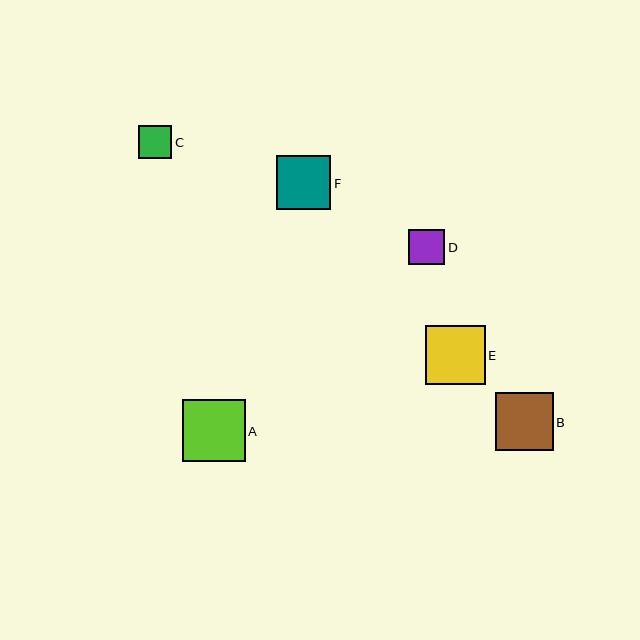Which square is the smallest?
Square C is the smallest with a size of approximately 33 pixels.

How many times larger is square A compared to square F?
Square A is approximately 1.2 times the size of square F.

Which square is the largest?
Square A is the largest with a size of approximately 63 pixels.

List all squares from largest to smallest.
From largest to smallest: A, E, B, F, D, C.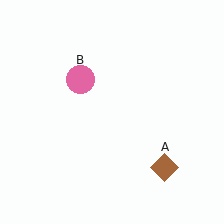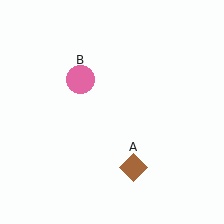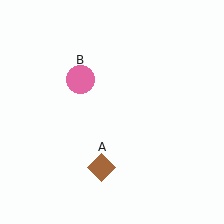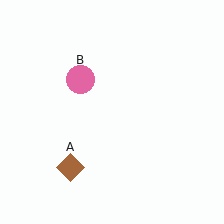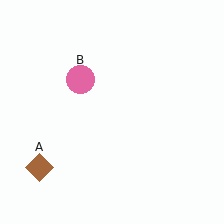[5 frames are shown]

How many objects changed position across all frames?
1 object changed position: brown diamond (object A).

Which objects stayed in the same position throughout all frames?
Pink circle (object B) remained stationary.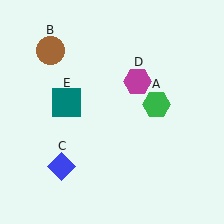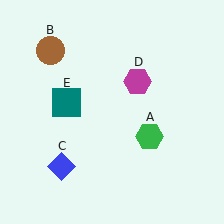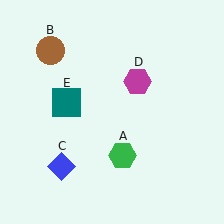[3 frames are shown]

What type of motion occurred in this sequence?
The green hexagon (object A) rotated clockwise around the center of the scene.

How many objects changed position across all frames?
1 object changed position: green hexagon (object A).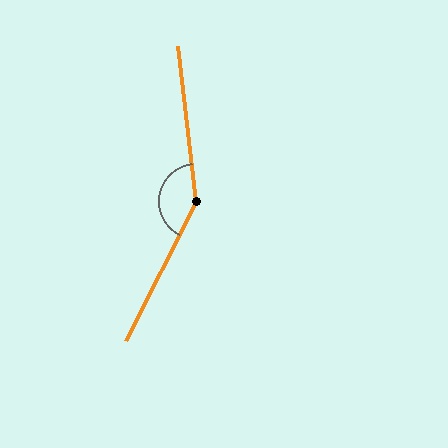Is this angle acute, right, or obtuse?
It is obtuse.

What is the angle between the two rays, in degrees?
Approximately 147 degrees.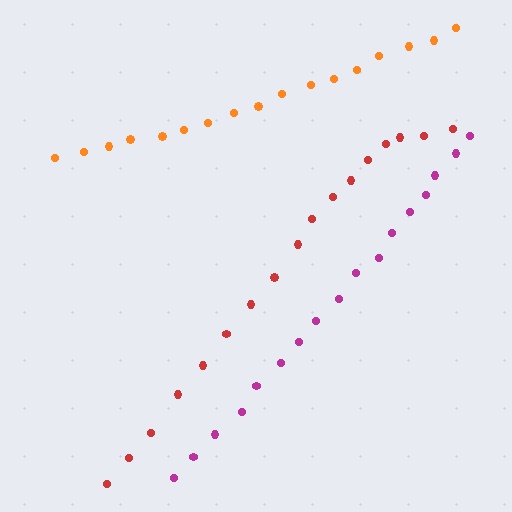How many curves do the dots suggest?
There are 3 distinct paths.